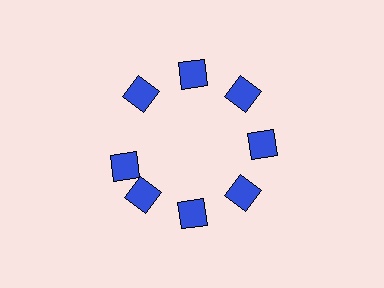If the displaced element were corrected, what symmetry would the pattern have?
It would have 8-fold rotational symmetry — the pattern would map onto itself every 45 degrees.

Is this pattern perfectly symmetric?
No. The 8 blue diamonds are arranged in a ring, but one element near the 9 o'clock position is rotated out of alignment along the ring, breaking the 8-fold rotational symmetry.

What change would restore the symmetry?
The symmetry would be restored by rotating it back into even spacing with its neighbors so that all 8 diamonds sit at equal angles and equal distance from the center.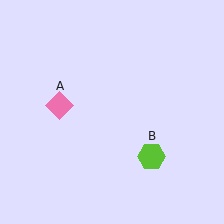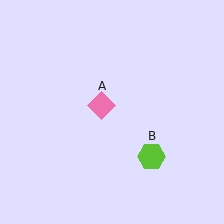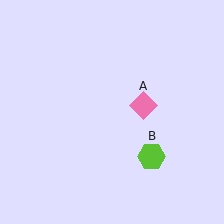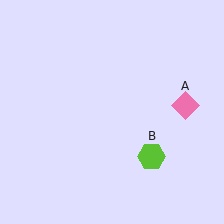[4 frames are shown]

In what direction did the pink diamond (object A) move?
The pink diamond (object A) moved right.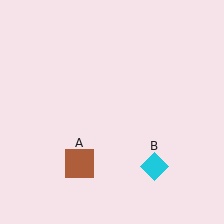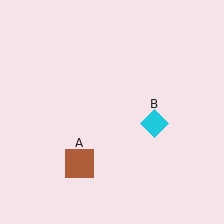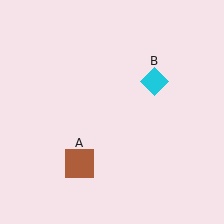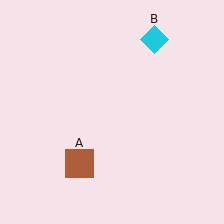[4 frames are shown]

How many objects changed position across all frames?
1 object changed position: cyan diamond (object B).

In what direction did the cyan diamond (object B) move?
The cyan diamond (object B) moved up.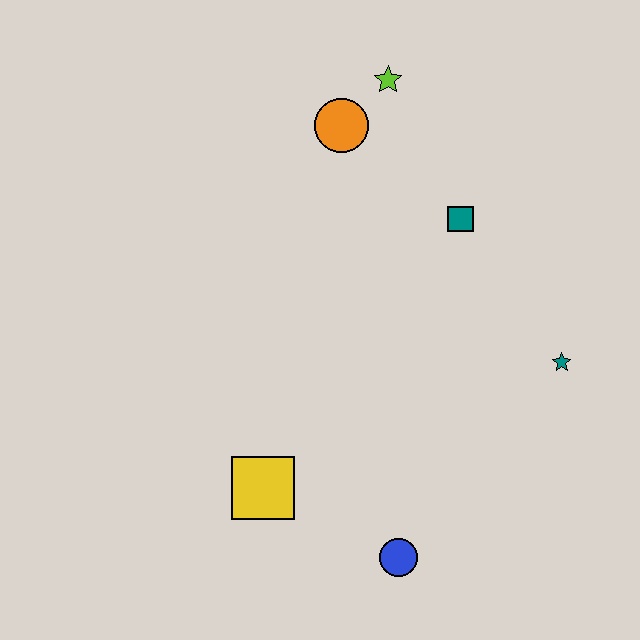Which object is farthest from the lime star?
The blue circle is farthest from the lime star.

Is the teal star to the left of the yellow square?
No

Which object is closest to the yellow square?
The blue circle is closest to the yellow square.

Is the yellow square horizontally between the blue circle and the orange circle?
No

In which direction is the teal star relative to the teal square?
The teal star is below the teal square.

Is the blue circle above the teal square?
No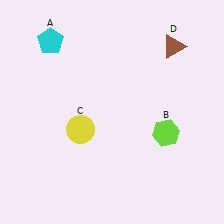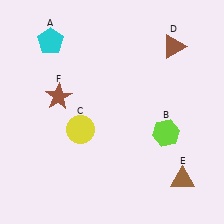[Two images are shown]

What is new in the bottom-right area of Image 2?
A brown triangle (E) was added in the bottom-right area of Image 2.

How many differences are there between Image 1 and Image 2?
There are 2 differences between the two images.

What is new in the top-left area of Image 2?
A brown star (F) was added in the top-left area of Image 2.